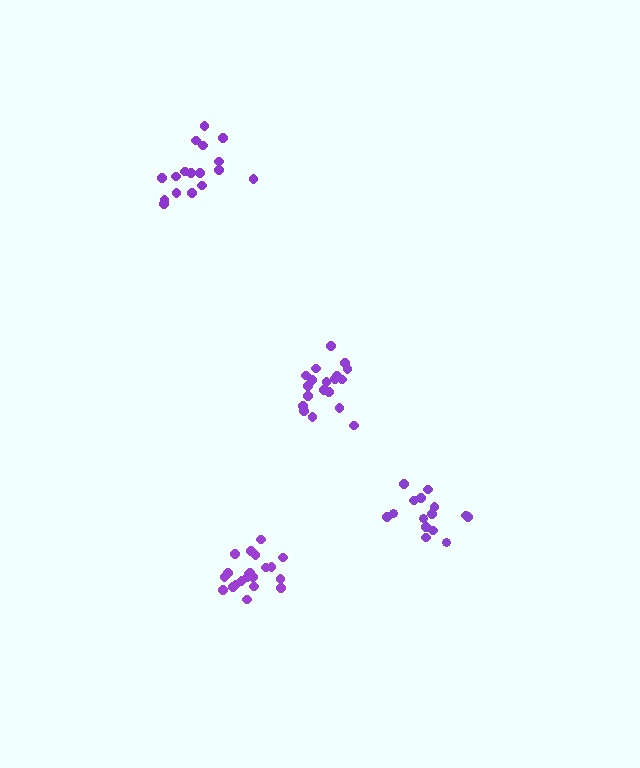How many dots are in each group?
Group 1: 19 dots, Group 2: 15 dots, Group 3: 17 dots, Group 4: 21 dots (72 total).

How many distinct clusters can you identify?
There are 4 distinct clusters.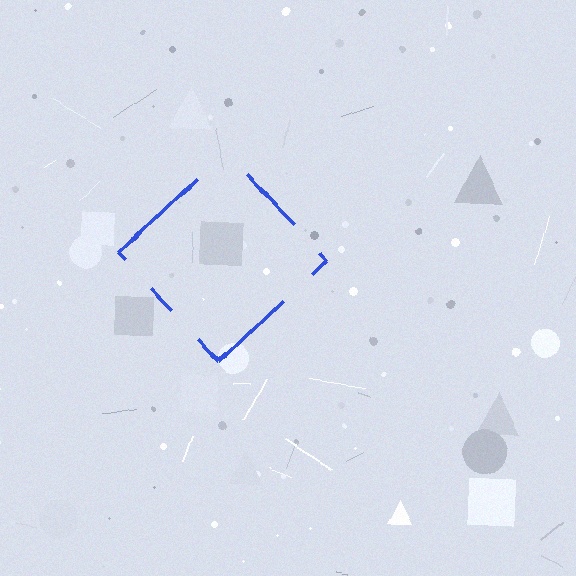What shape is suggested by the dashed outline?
The dashed outline suggests a diamond.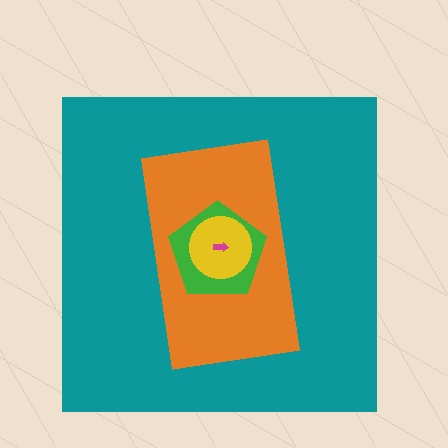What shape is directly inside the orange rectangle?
The green pentagon.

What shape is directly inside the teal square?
The orange rectangle.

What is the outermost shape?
The teal square.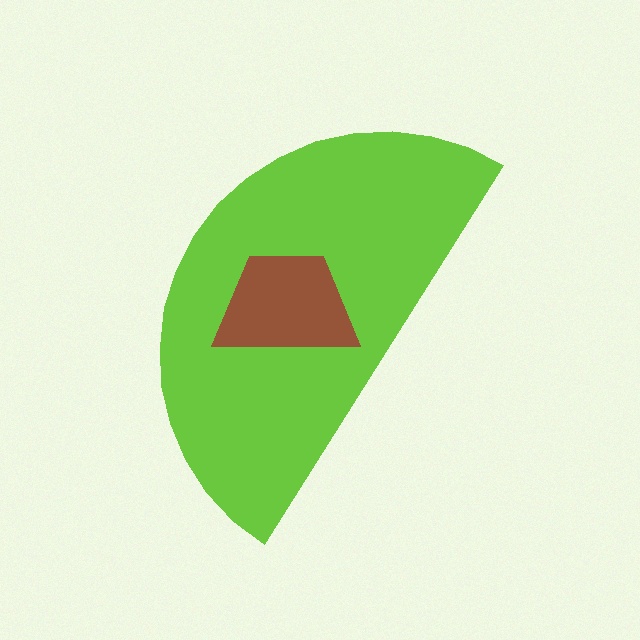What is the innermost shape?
The brown trapezoid.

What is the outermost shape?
The lime semicircle.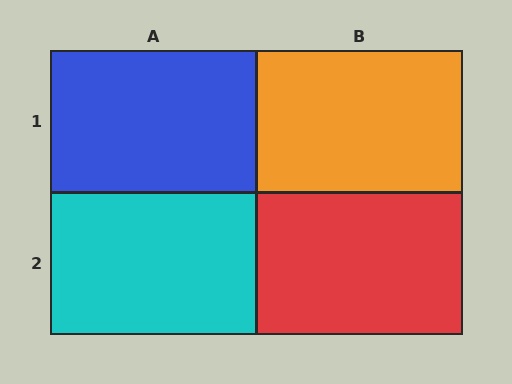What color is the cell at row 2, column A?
Cyan.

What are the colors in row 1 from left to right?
Blue, orange.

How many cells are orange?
1 cell is orange.